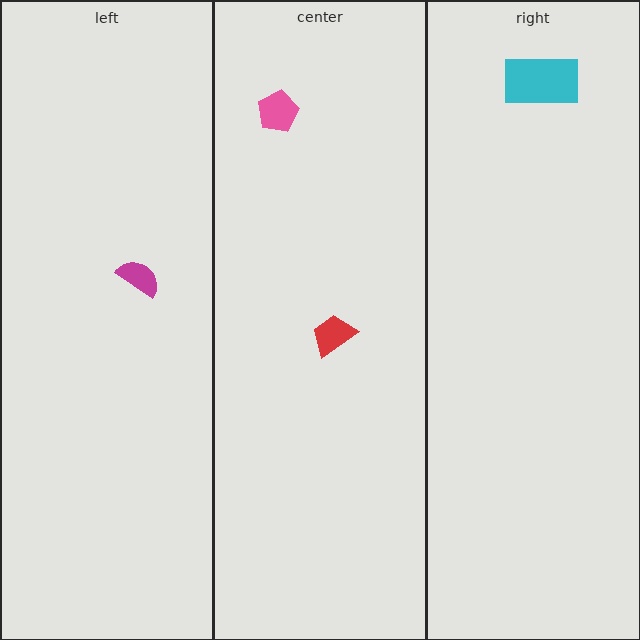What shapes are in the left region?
The magenta semicircle.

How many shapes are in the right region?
1.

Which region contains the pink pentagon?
The center region.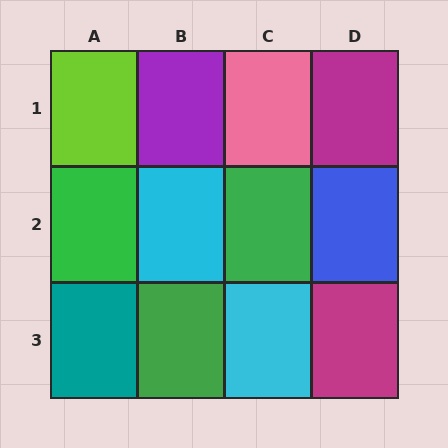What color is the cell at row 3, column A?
Teal.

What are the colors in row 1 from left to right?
Lime, purple, pink, magenta.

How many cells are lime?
1 cell is lime.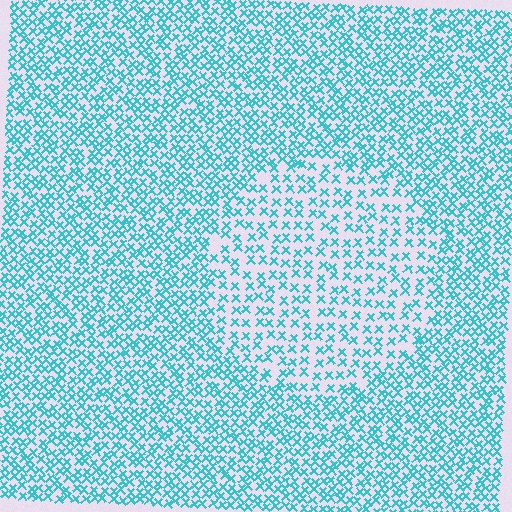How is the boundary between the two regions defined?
The boundary is defined by a change in element density (approximately 1.8x ratio). All elements are the same color, size, and shape.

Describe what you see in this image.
The image contains small cyan elements arranged at two different densities. A circle-shaped region is visible where the elements are less densely packed than the surrounding area.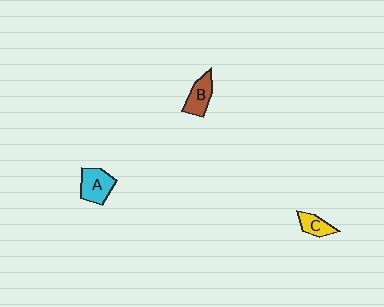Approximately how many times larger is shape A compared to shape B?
Approximately 1.2 times.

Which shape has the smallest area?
Shape C (yellow).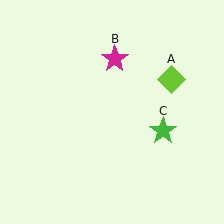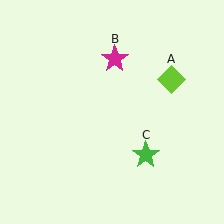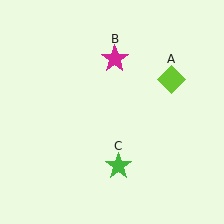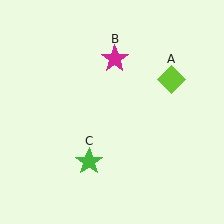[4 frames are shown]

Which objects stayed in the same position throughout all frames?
Lime diamond (object A) and magenta star (object B) remained stationary.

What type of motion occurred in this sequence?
The green star (object C) rotated clockwise around the center of the scene.